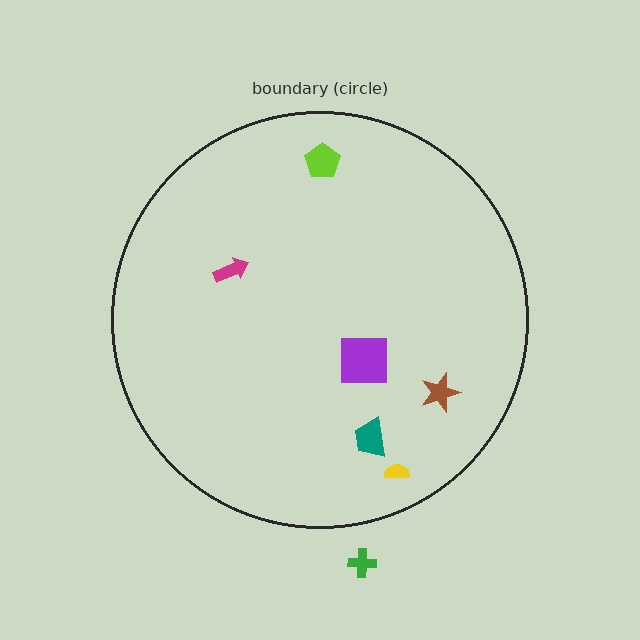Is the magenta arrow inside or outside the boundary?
Inside.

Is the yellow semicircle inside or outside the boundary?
Inside.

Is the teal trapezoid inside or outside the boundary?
Inside.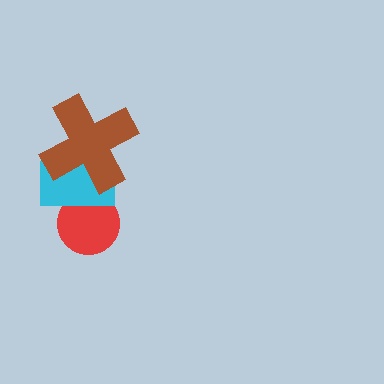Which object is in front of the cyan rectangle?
The brown cross is in front of the cyan rectangle.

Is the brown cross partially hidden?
No, no other shape covers it.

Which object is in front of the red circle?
The cyan rectangle is in front of the red circle.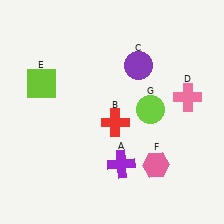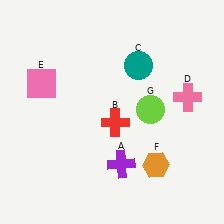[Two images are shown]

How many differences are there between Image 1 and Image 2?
There are 3 differences between the two images.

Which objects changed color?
C changed from purple to teal. E changed from lime to pink. F changed from pink to orange.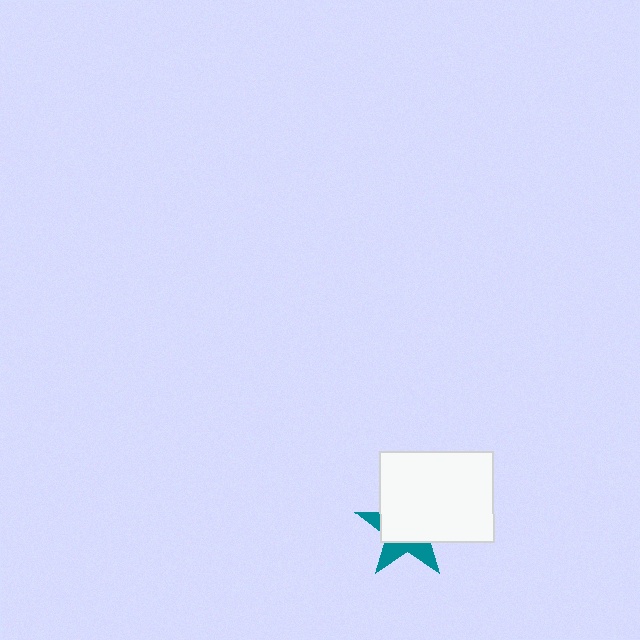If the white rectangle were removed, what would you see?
You would see the complete teal star.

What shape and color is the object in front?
The object in front is a white rectangle.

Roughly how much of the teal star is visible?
A small part of it is visible (roughly 34%).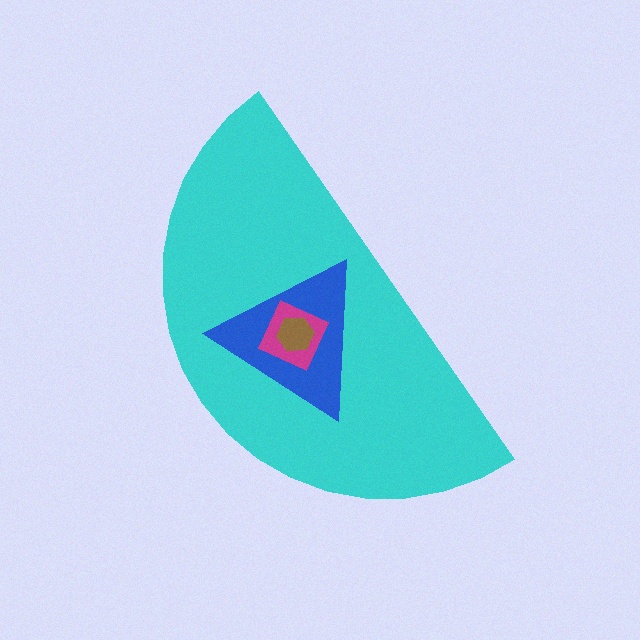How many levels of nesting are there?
4.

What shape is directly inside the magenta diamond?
The brown hexagon.